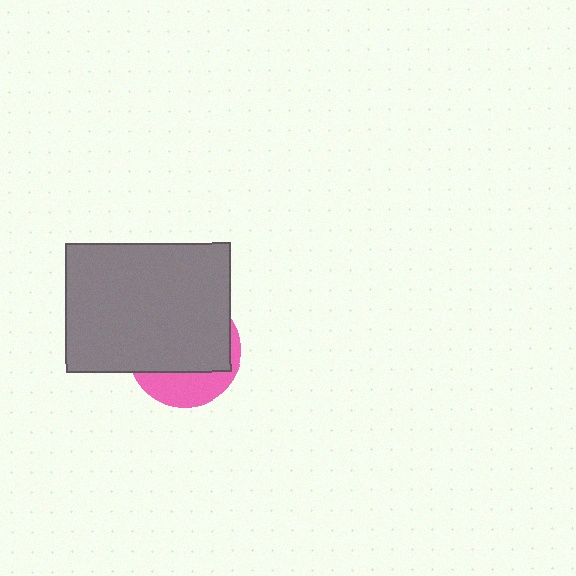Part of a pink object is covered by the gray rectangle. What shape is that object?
It is a circle.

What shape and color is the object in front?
The object in front is a gray rectangle.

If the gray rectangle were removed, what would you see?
You would see the complete pink circle.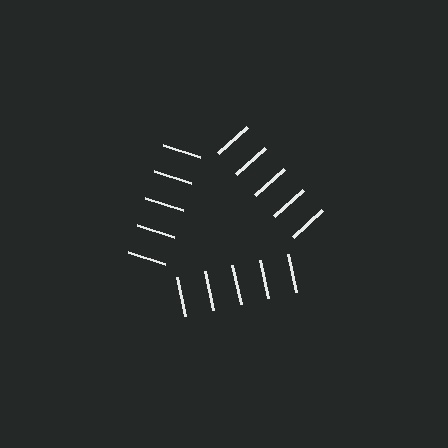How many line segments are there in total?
15 — 5 along each of the 3 edges.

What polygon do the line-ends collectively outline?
An illusory triangle — the line segments terminate on its edges but no continuous stroke is drawn.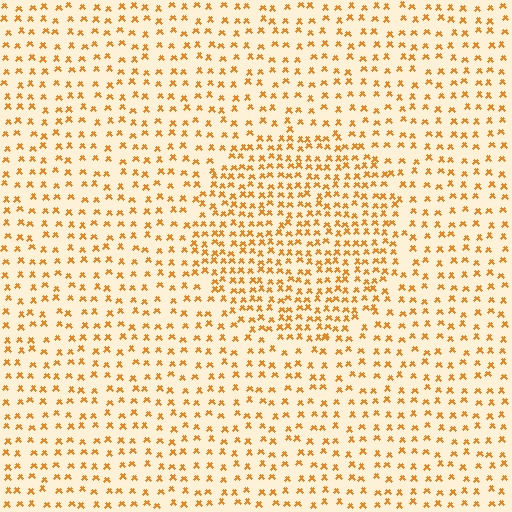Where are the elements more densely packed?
The elements are more densely packed inside the circle boundary.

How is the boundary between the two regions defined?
The boundary is defined by a change in element density (approximately 1.8x ratio). All elements are the same color, size, and shape.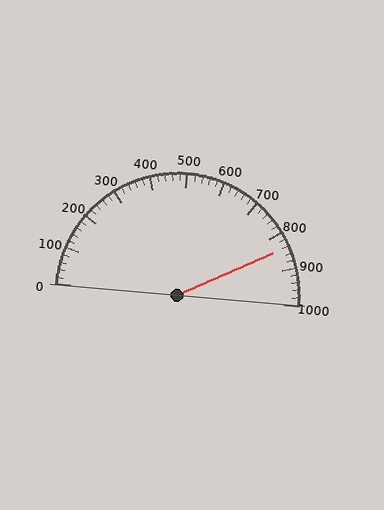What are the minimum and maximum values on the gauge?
The gauge ranges from 0 to 1000.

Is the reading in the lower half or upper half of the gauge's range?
The reading is in the upper half of the range (0 to 1000).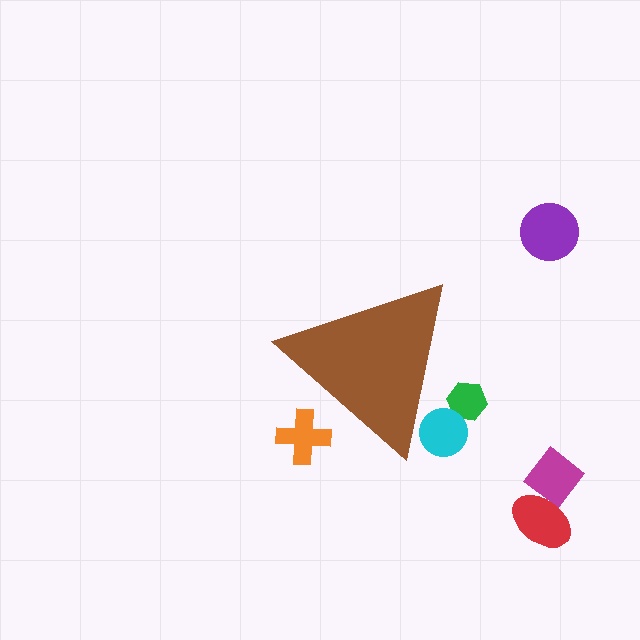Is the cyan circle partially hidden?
Yes, the cyan circle is partially hidden behind the brown triangle.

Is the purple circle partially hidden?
No, the purple circle is fully visible.